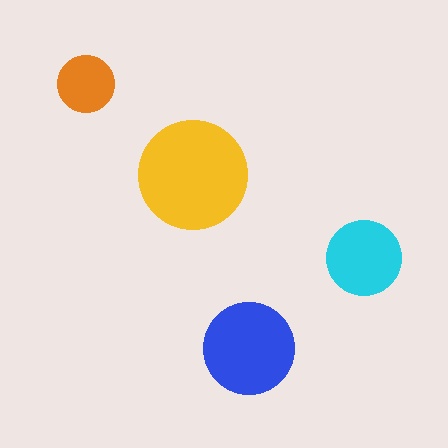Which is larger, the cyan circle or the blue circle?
The blue one.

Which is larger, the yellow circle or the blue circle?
The yellow one.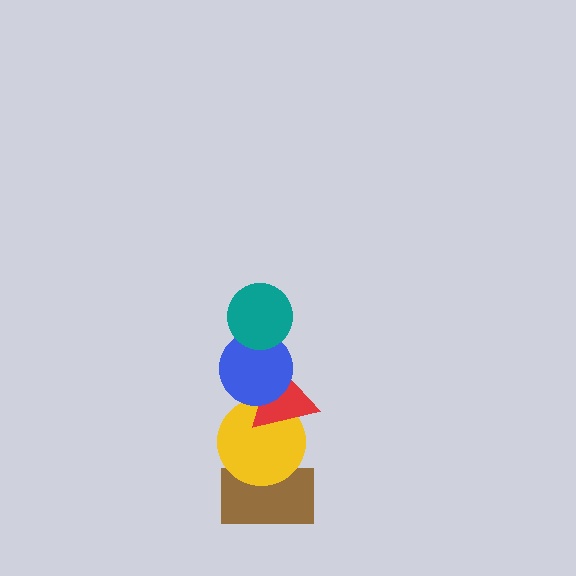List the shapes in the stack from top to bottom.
From top to bottom: the teal circle, the blue circle, the red triangle, the yellow circle, the brown rectangle.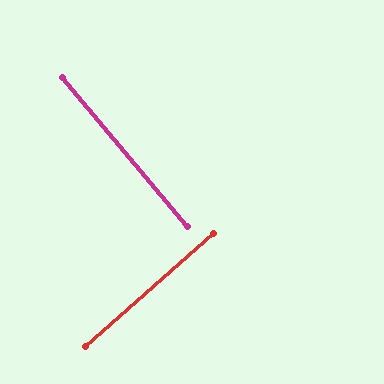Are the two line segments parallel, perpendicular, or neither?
Perpendicular — they meet at approximately 89°.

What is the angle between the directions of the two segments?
Approximately 89 degrees.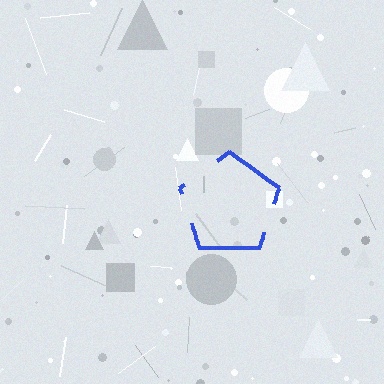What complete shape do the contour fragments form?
The contour fragments form a pentagon.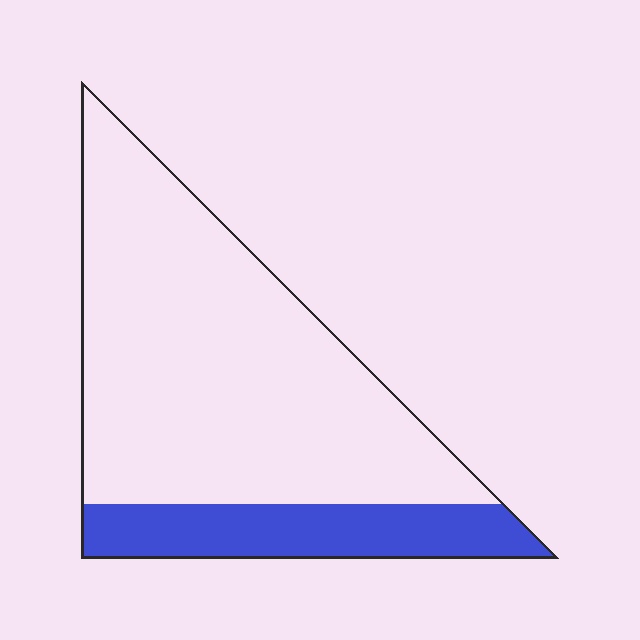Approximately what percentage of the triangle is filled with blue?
Approximately 20%.